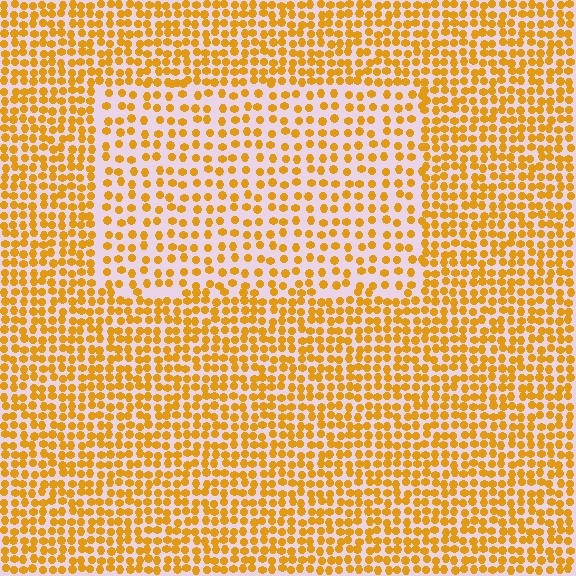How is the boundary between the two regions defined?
The boundary is defined by a change in element density (approximately 1.7x ratio). All elements are the same color, size, and shape.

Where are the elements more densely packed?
The elements are more densely packed outside the rectangle boundary.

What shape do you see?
I see a rectangle.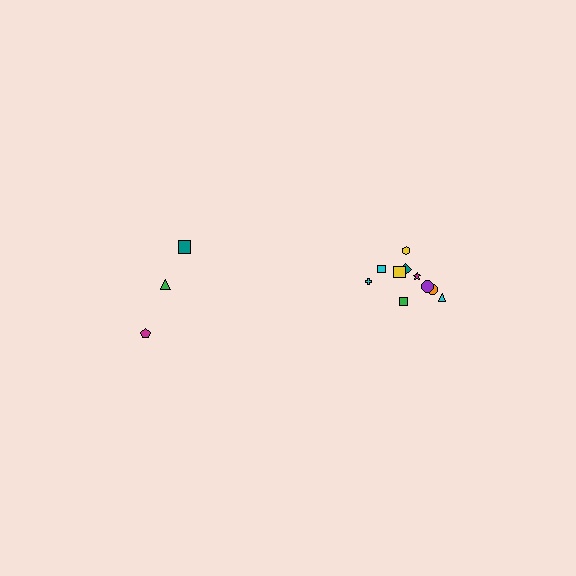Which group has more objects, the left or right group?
The right group.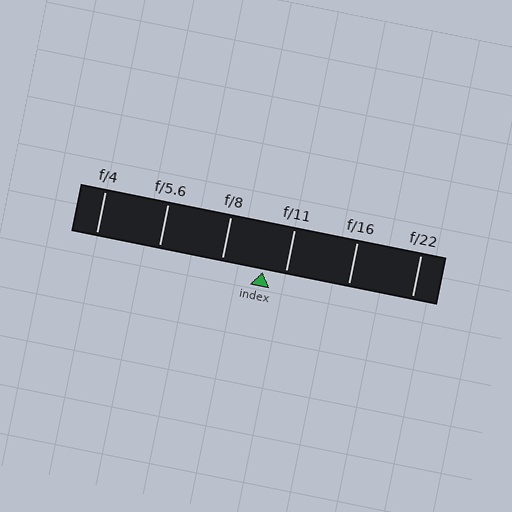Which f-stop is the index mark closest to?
The index mark is closest to f/11.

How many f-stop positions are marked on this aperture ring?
There are 6 f-stop positions marked.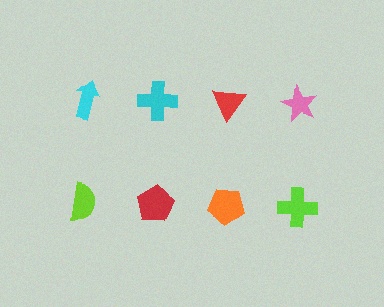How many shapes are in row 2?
4 shapes.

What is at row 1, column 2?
A cyan cross.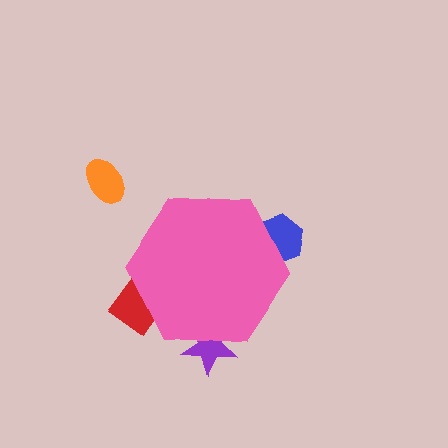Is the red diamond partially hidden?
Yes, the red diamond is partially hidden behind the pink hexagon.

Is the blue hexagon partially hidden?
Yes, the blue hexagon is partially hidden behind the pink hexagon.